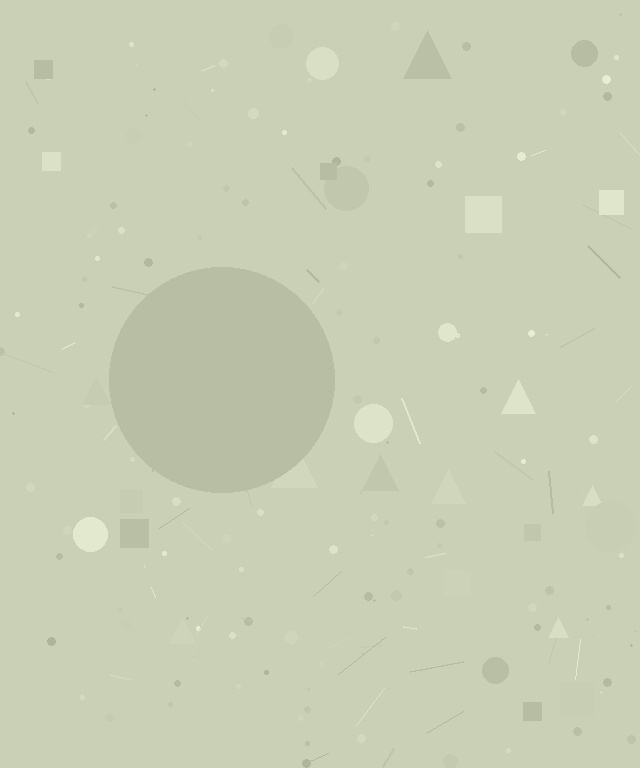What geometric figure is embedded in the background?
A circle is embedded in the background.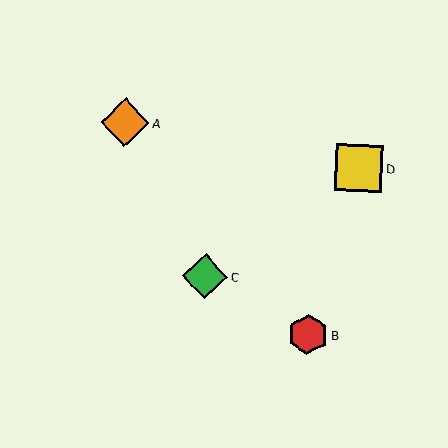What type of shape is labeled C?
Shape C is a green diamond.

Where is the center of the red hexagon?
The center of the red hexagon is at (308, 335).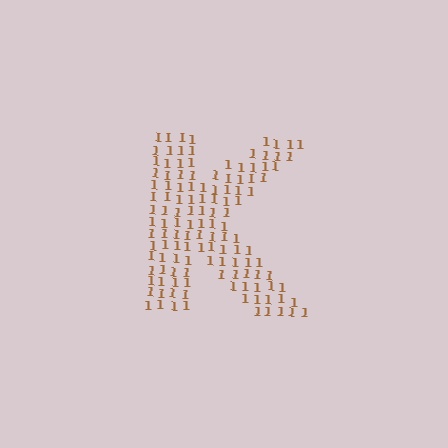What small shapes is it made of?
It is made of small digit 1's.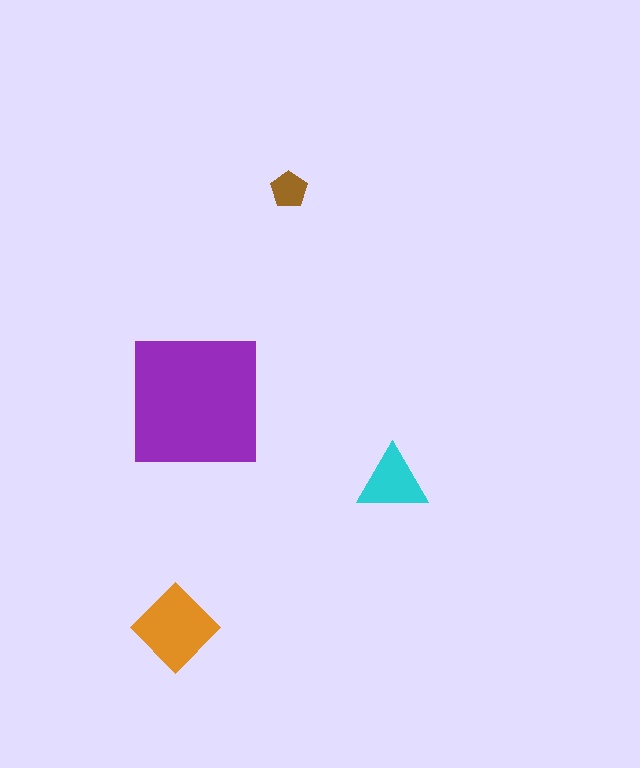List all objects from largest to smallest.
The purple square, the orange diamond, the cyan triangle, the brown pentagon.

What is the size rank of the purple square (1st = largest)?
1st.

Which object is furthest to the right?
The cyan triangle is rightmost.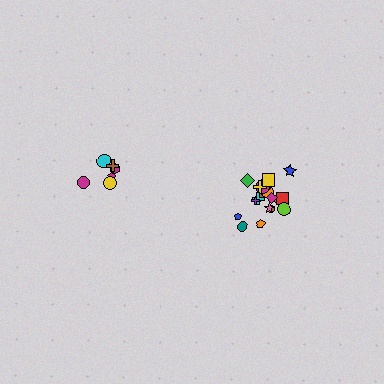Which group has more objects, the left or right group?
The right group.